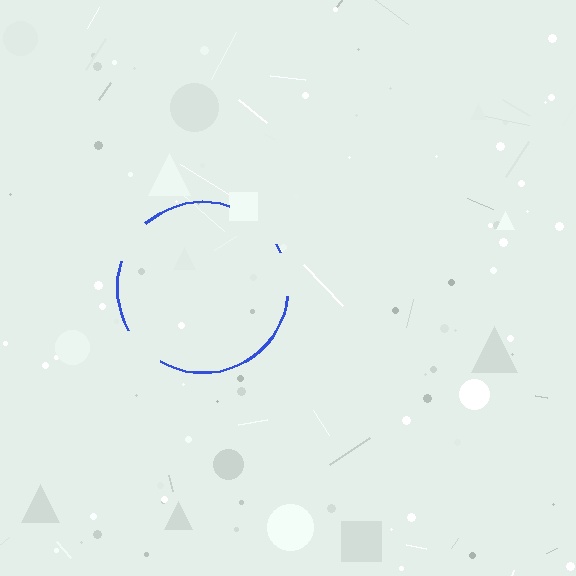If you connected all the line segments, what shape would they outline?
They would outline a circle.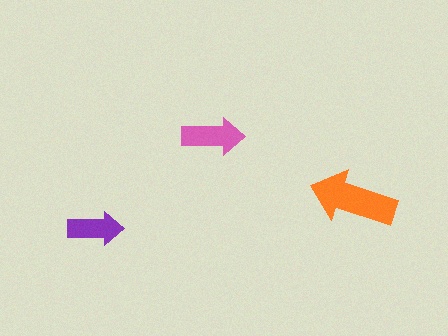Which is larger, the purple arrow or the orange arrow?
The orange one.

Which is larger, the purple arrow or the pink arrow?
The pink one.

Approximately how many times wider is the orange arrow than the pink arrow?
About 1.5 times wider.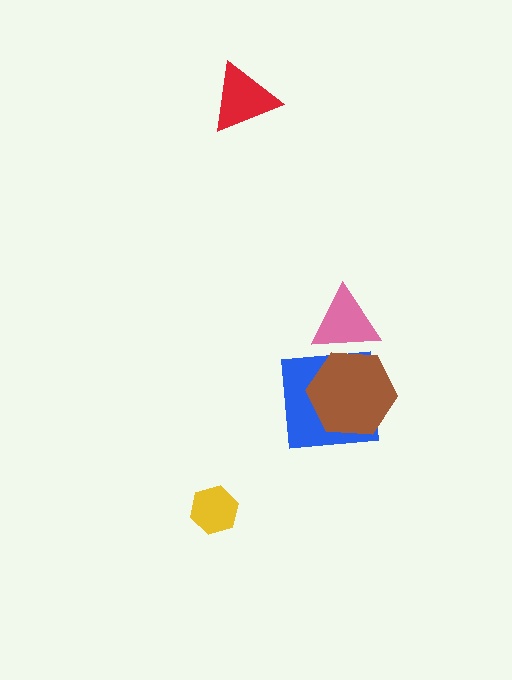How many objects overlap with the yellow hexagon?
0 objects overlap with the yellow hexagon.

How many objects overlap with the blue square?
1 object overlaps with the blue square.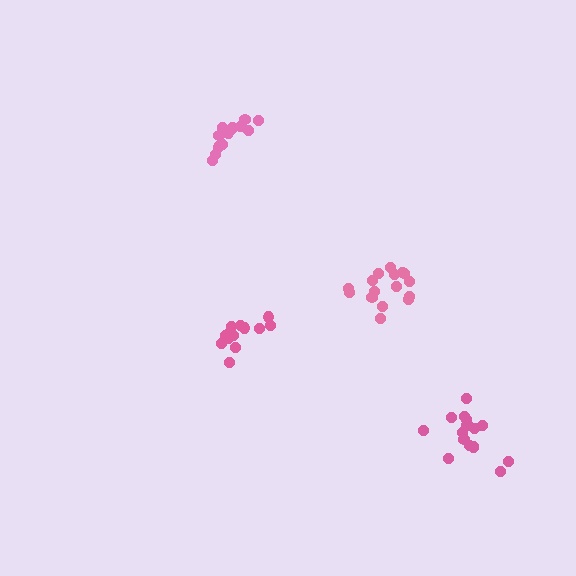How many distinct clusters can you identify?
There are 4 distinct clusters.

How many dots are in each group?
Group 1: 13 dots, Group 2: 17 dots, Group 3: 12 dots, Group 4: 16 dots (58 total).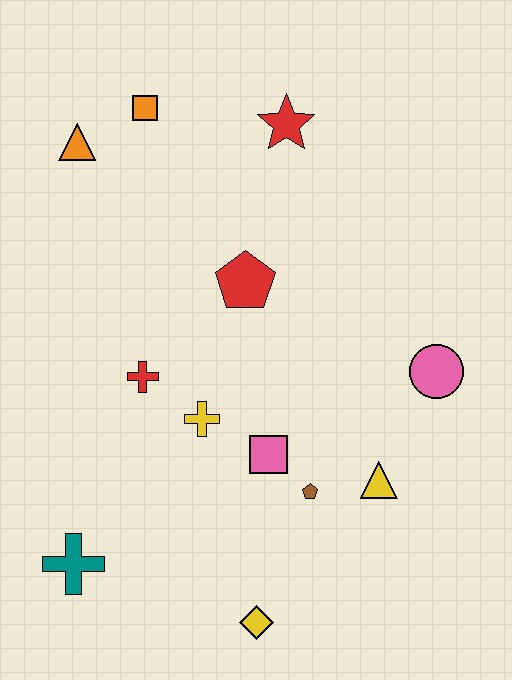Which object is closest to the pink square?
The brown pentagon is closest to the pink square.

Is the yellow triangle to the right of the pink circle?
No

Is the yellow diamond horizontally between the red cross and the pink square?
Yes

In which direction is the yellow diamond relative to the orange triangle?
The yellow diamond is below the orange triangle.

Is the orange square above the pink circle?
Yes